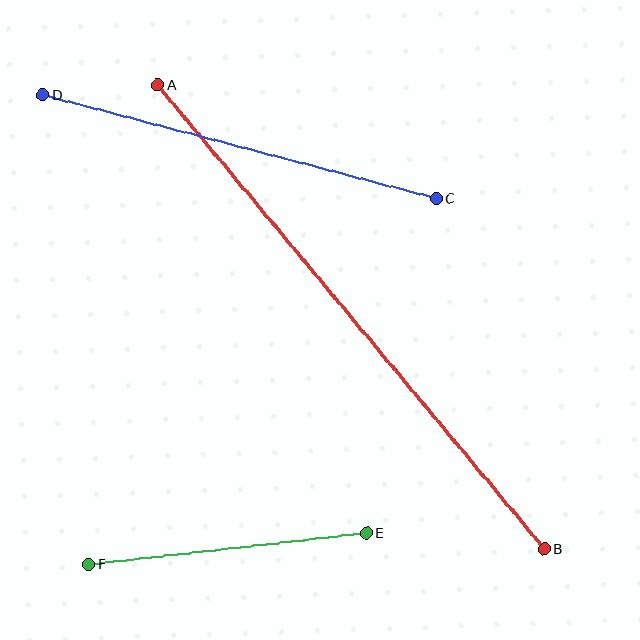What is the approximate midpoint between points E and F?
The midpoint is at approximately (228, 549) pixels.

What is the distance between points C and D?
The distance is approximately 407 pixels.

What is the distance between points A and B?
The distance is approximately 604 pixels.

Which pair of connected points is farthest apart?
Points A and B are farthest apart.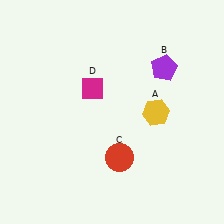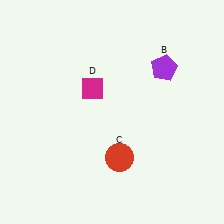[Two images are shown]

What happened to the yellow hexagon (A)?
The yellow hexagon (A) was removed in Image 2. It was in the bottom-right area of Image 1.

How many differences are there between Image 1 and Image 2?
There is 1 difference between the two images.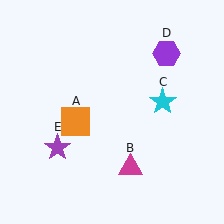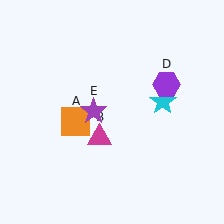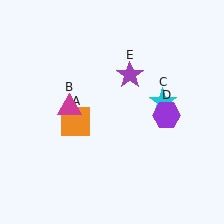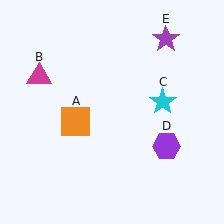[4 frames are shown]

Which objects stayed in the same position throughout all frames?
Orange square (object A) and cyan star (object C) remained stationary.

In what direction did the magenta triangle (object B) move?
The magenta triangle (object B) moved up and to the left.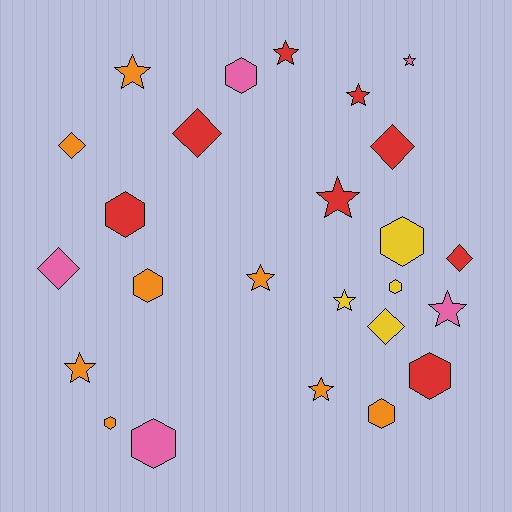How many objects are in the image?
There are 25 objects.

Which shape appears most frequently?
Star, with 10 objects.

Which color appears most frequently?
Red, with 8 objects.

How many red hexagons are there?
There are 2 red hexagons.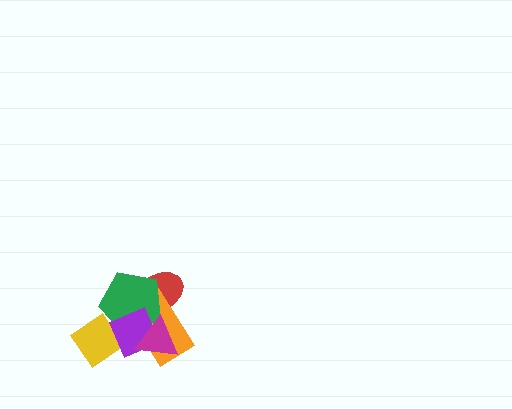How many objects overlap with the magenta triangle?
4 objects overlap with the magenta triangle.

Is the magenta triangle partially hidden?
No, no other shape covers it.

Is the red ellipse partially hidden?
Yes, it is partially covered by another shape.